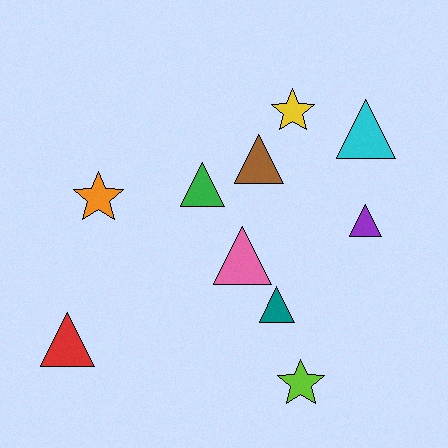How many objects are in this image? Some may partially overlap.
There are 10 objects.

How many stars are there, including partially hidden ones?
There are 3 stars.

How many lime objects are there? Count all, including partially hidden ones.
There is 1 lime object.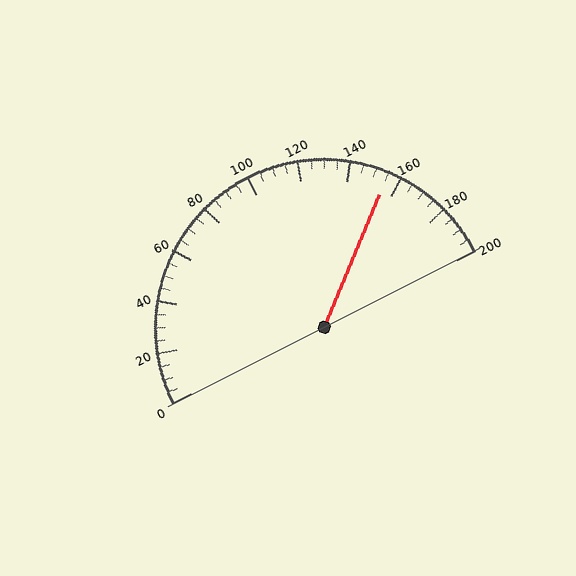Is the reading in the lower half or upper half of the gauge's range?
The reading is in the upper half of the range (0 to 200).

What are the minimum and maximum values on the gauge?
The gauge ranges from 0 to 200.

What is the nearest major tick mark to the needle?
The nearest major tick mark is 160.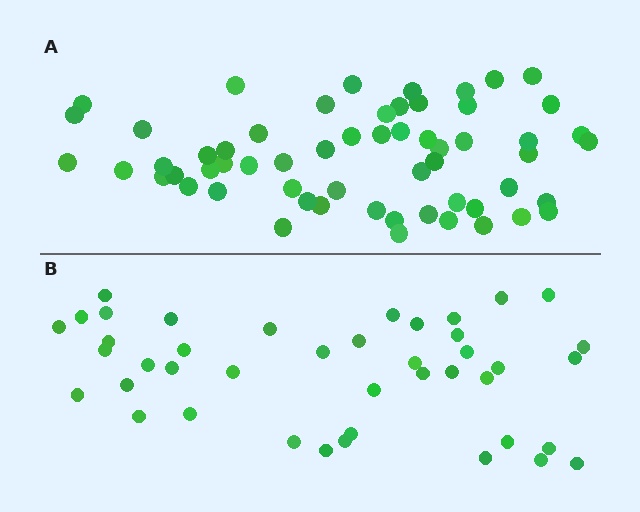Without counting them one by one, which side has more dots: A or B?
Region A (the top region) has more dots.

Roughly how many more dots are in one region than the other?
Region A has approximately 15 more dots than region B.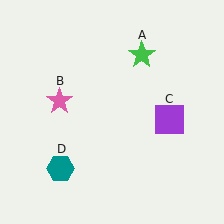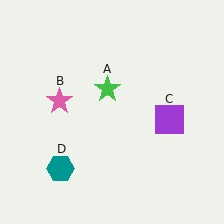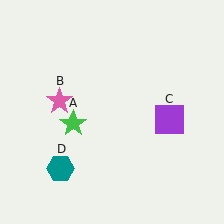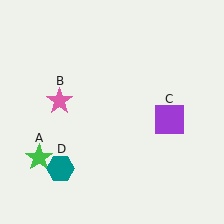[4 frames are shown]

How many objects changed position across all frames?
1 object changed position: green star (object A).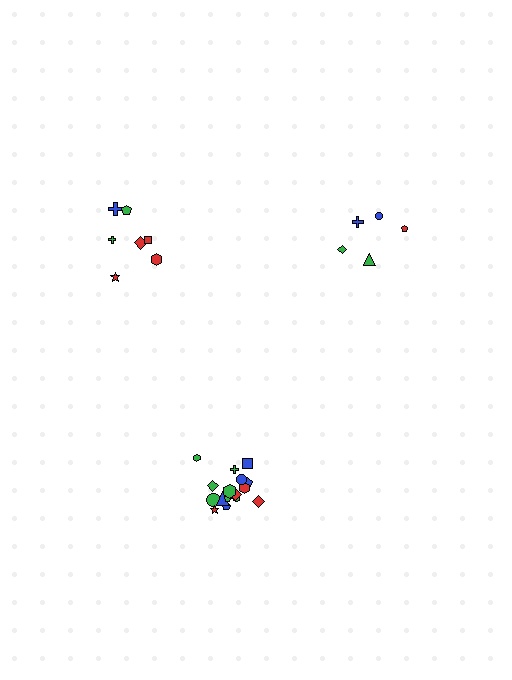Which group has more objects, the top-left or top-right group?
The top-left group.